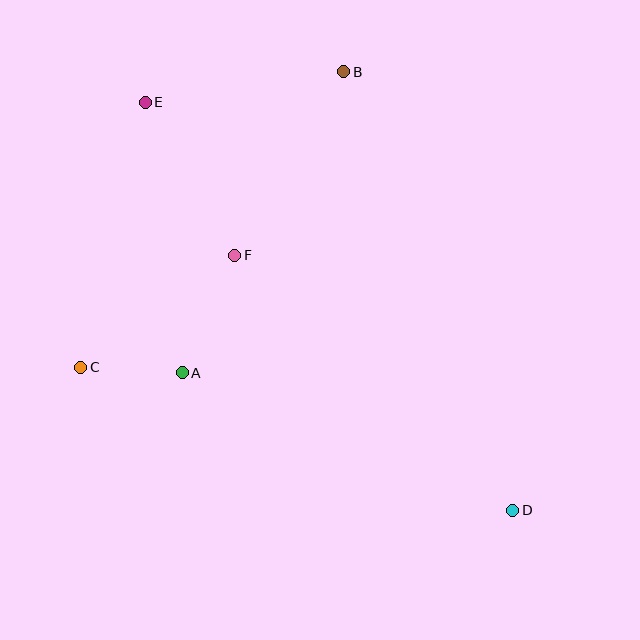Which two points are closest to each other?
Points A and C are closest to each other.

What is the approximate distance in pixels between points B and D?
The distance between B and D is approximately 470 pixels.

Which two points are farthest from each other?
Points D and E are farthest from each other.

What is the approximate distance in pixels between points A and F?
The distance between A and F is approximately 129 pixels.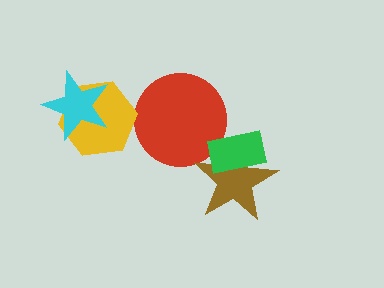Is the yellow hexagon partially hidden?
Yes, it is partially covered by another shape.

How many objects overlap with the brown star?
2 objects overlap with the brown star.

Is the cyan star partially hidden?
No, no other shape covers it.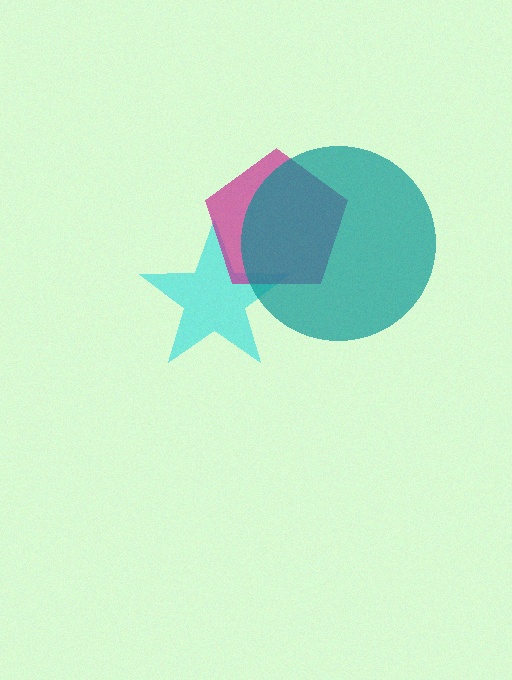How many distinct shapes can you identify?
There are 3 distinct shapes: a cyan star, a magenta pentagon, a teal circle.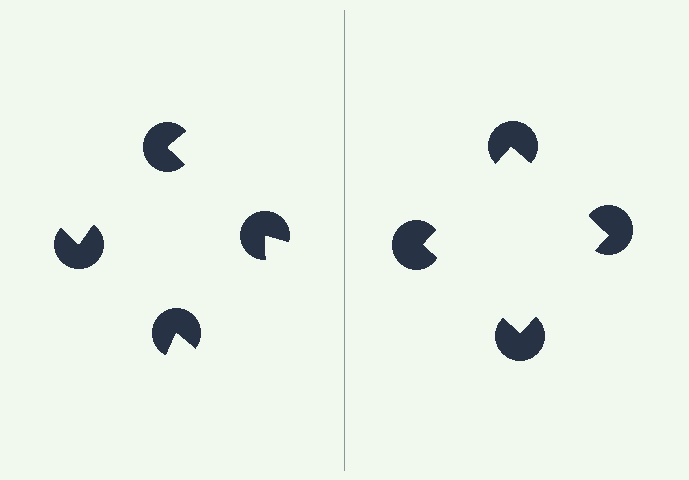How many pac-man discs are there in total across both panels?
8 — 4 on each side.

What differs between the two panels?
The pac-man discs are positioned identically on both sides; only the wedge orientations differ. On the right they align to a square; on the left they are misaligned.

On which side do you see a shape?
An illusory square appears on the right side. On the left side the wedge cuts are rotated, so no coherent shape forms.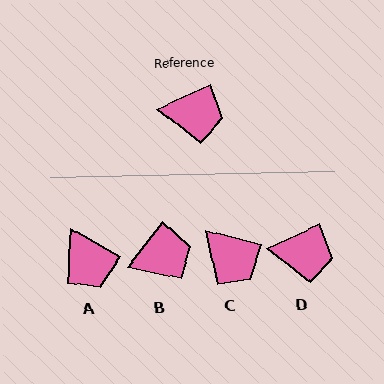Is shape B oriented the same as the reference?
No, it is off by about 27 degrees.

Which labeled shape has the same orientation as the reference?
D.